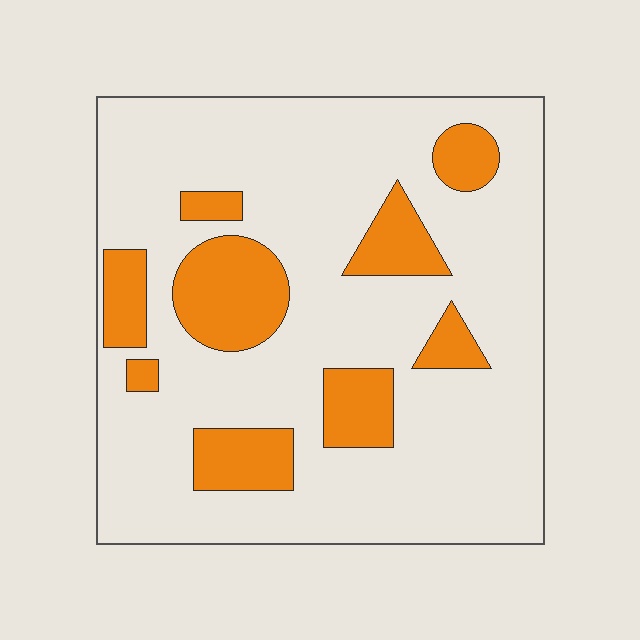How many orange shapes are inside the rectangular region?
9.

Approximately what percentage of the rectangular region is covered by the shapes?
Approximately 20%.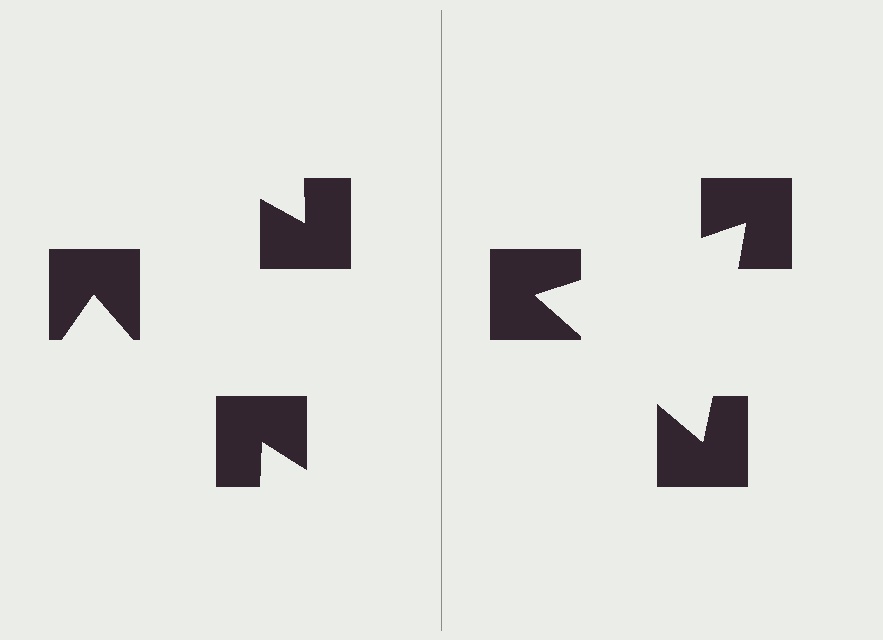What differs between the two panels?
The notched squares are positioned identically on both sides; only the wedge orientations differ. On the right they align to a triangle; on the left they are misaligned.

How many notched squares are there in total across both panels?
6 — 3 on each side.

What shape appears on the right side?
An illusory triangle.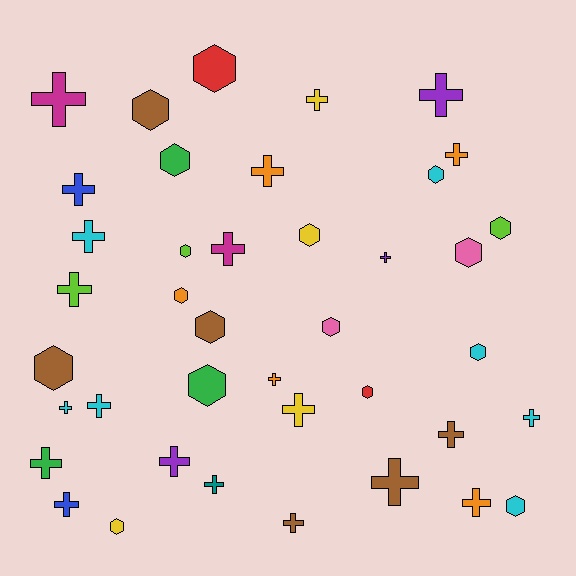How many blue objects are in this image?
There are 2 blue objects.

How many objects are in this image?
There are 40 objects.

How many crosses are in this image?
There are 23 crosses.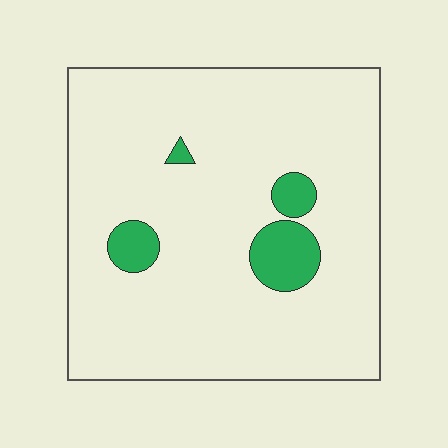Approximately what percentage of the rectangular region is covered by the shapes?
Approximately 10%.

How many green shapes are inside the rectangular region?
4.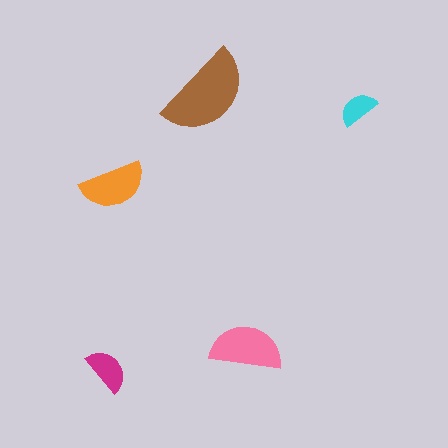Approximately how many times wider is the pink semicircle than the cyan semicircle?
About 2 times wider.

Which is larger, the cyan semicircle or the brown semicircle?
The brown one.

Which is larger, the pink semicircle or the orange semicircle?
The pink one.